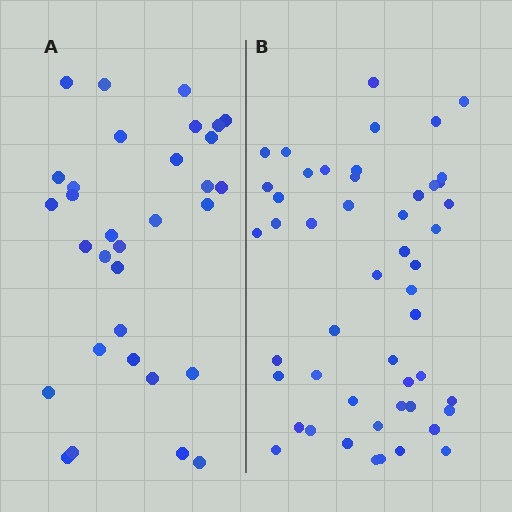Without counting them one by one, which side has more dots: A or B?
Region B (the right region) has more dots.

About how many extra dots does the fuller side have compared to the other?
Region B has approximately 20 more dots than region A.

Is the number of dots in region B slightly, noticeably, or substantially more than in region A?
Region B has substantially more. The ratio is roughly 1.6 to 1.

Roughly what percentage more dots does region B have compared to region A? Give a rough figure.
About 55% more.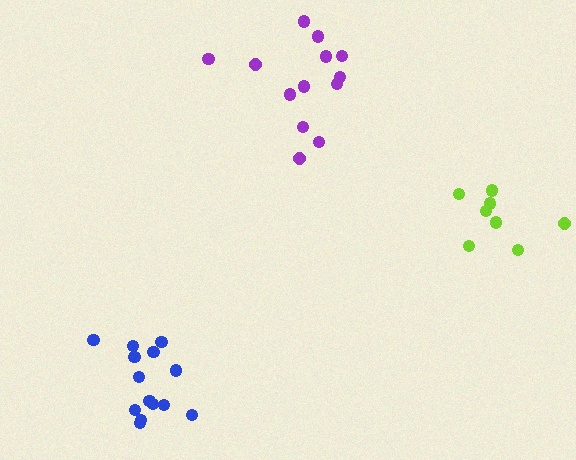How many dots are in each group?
Group 1: 8 dots, Group 2: 13 dots, Group 3: 14 dots (35 total).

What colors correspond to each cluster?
The clusters are colored: lime, purple, blue.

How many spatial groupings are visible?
There are 3 spatial groupings.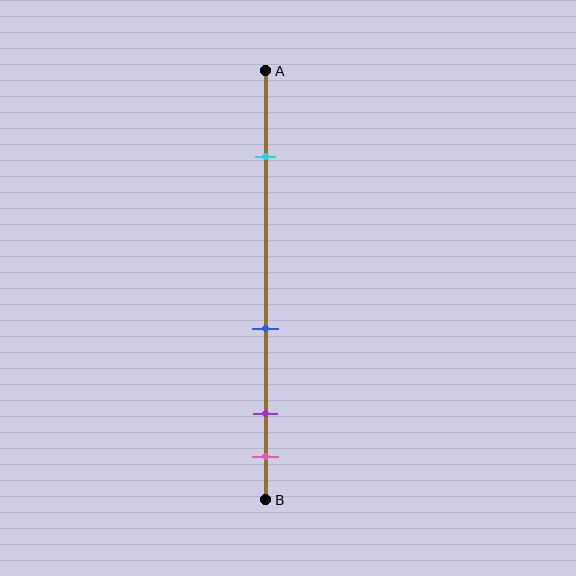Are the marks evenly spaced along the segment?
No, the marks are not evenly spaced.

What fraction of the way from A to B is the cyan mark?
The cyan mark is approximately 20% (0.2) of the way from A to B.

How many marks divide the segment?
There are 4 marks dividing the segment.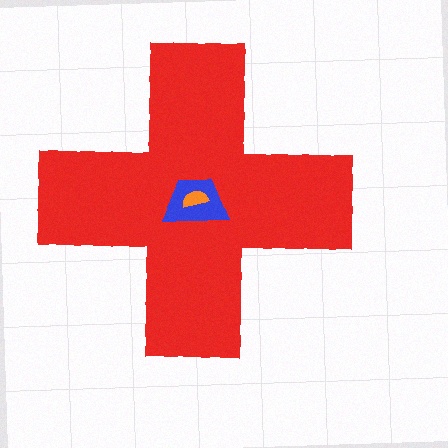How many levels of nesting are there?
3.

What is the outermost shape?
The red cross.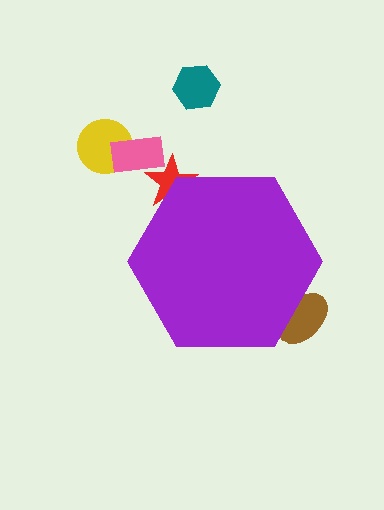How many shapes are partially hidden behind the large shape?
2 shapes are partially hidden.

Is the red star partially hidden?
Yes, the red star is partially hidden behind the purple hexagon.